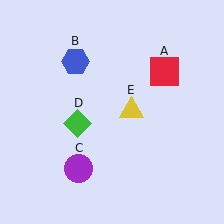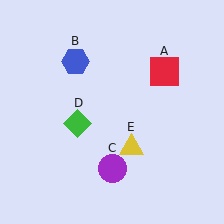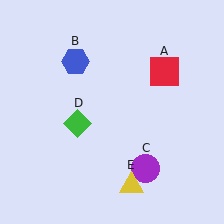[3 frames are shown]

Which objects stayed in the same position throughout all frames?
Red square (object A) and blue hexagon (object B) and green diamond (object D) remained stationary.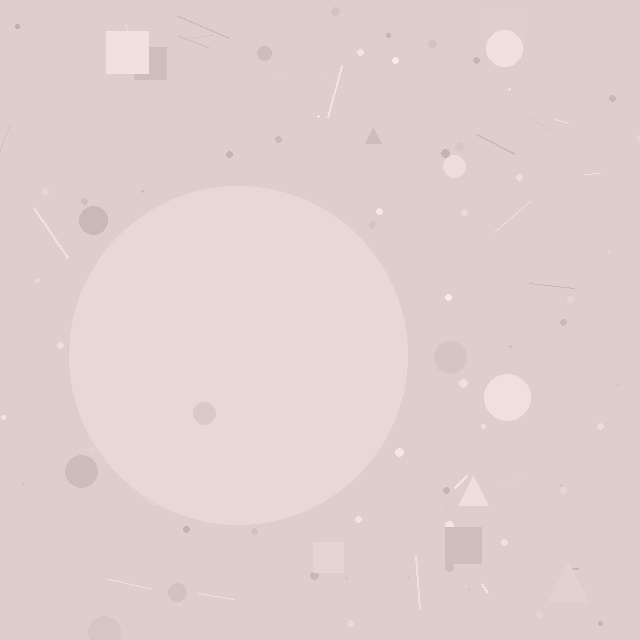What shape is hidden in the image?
A circle is hidden in the image.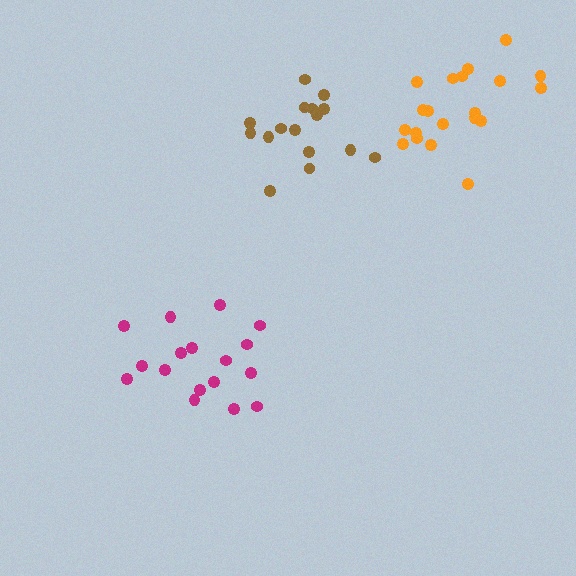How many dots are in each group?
Group 1: 17 dots, Group 2: 16 dots, Group 3: 20 dots (53 total).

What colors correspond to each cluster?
The clusters are colored: magenta, brown, orange.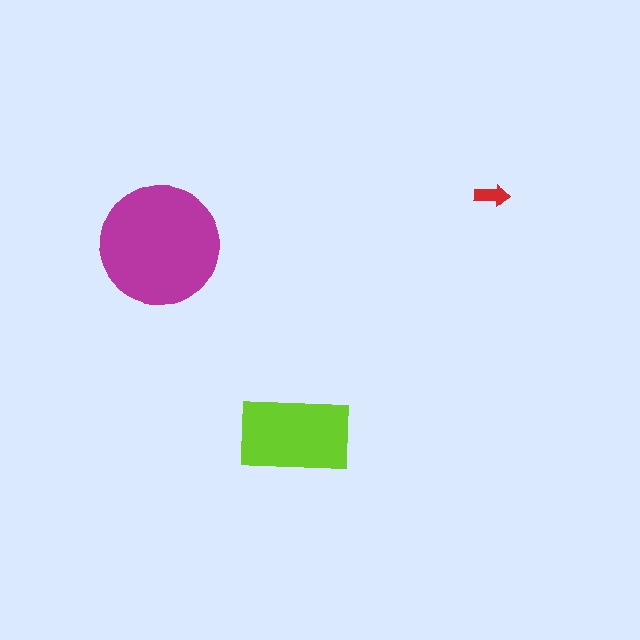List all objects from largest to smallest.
The magenta circle, the lime rectangle, the red arrow.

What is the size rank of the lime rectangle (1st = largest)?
2nd.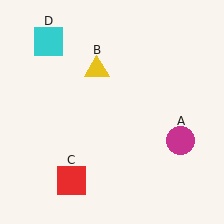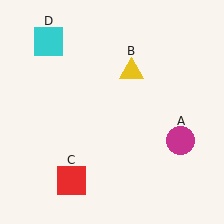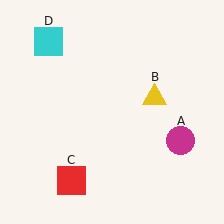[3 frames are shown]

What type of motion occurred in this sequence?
The yellow triangle (object B) rotated clockwise around the center of the scene.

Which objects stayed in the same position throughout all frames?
Magenta circle (object A) and red square (object C) and cyan square (object D) remained stationary.